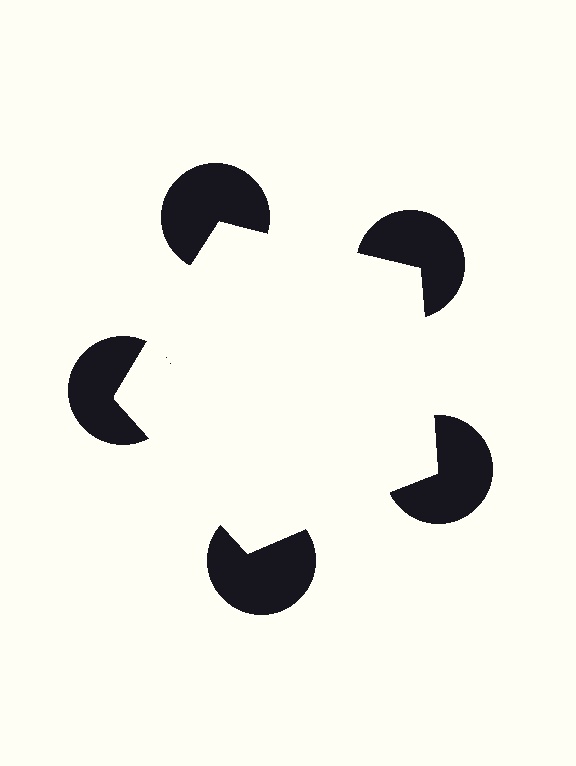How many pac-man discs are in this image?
There are 5 — one at each vertex of the illusory pentagon.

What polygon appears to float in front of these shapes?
An illusory pentagon — its edges are inferred from the aligned wedge cuts in the pac-man discs, not physically drawn.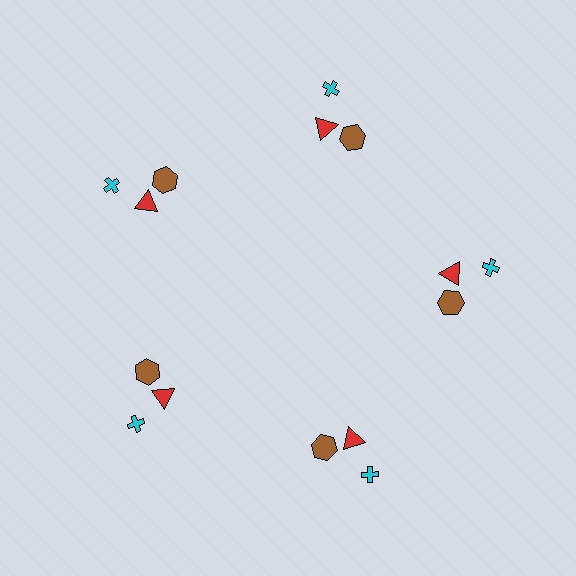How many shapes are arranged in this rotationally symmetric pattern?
There are 15 shapes, arranged in 5 groups of 3.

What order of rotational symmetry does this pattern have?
This pattern has 5-fold rotational symmetry.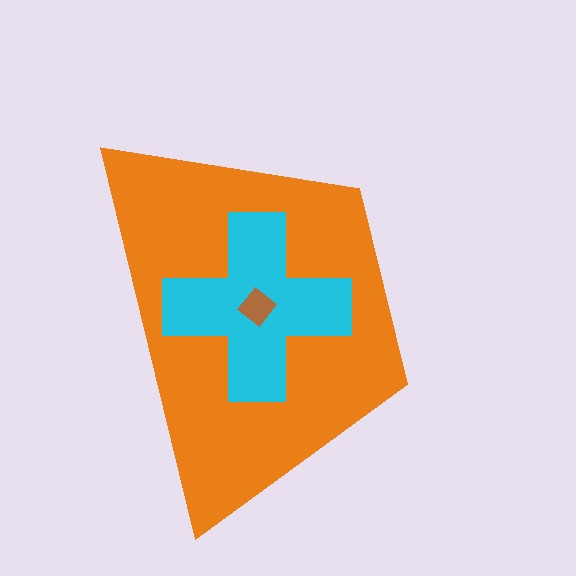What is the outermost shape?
The orange trapezoid.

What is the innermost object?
The brown diamond.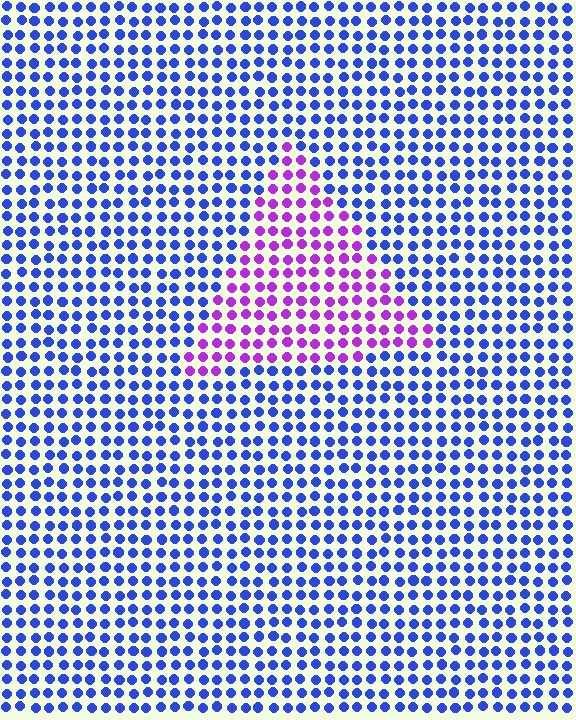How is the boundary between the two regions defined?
The boundary is defined purely by a slight shift in hue (about 58 degrees). Spacing, size, and orientation are identical on both sides.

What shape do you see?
I see a triangle.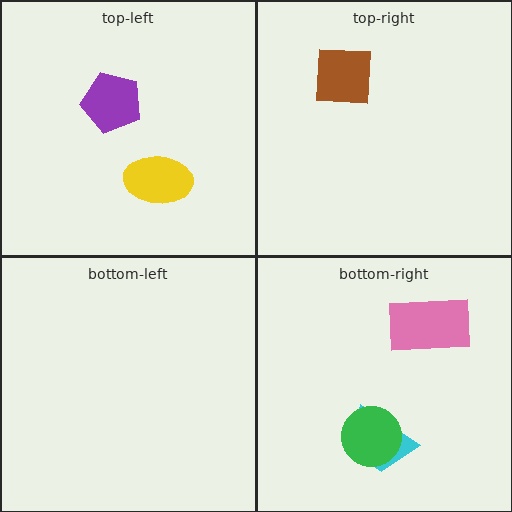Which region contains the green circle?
The bottom-right region.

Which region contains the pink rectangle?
The bottom-right region.